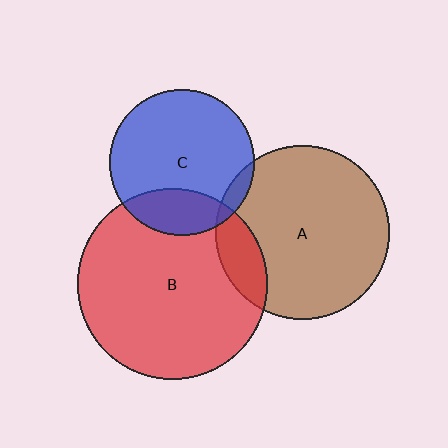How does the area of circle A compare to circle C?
Approximately 1.4 times.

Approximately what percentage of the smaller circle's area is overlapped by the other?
Approximately 5%.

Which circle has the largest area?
Circle B (red).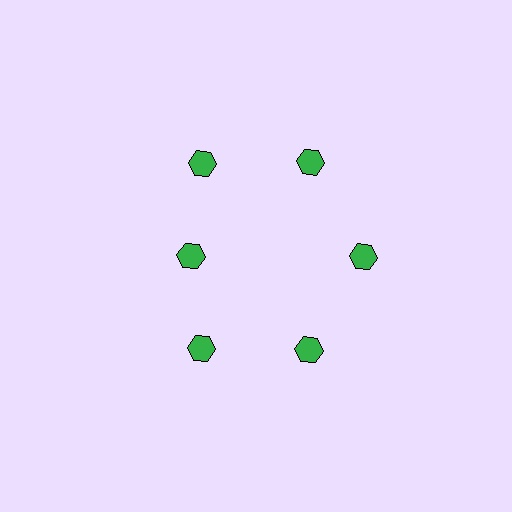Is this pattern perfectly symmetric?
No. The 6 green hexagons are arranged in a ring, but one element near the 9 o'clock position is pulled inward toward the center, breaking the 6-fold rotational symmetry.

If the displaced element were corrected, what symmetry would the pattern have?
It would have 6-fold rotational symmetry — the pattern would map onto itself every 60 degrees.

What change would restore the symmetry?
The symmetry would be restored by moving it outward, back onto the ring so that all 6 hexagons sit at equal angles and equal distance from the center.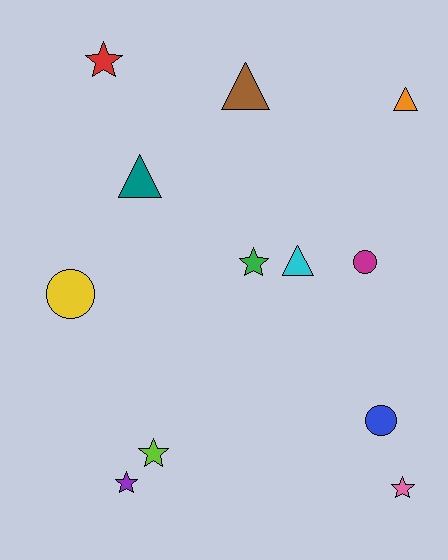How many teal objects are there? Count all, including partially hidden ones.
There is 1 teal object.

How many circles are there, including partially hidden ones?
There are 3 circles.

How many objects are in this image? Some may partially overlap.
There are 12 objects.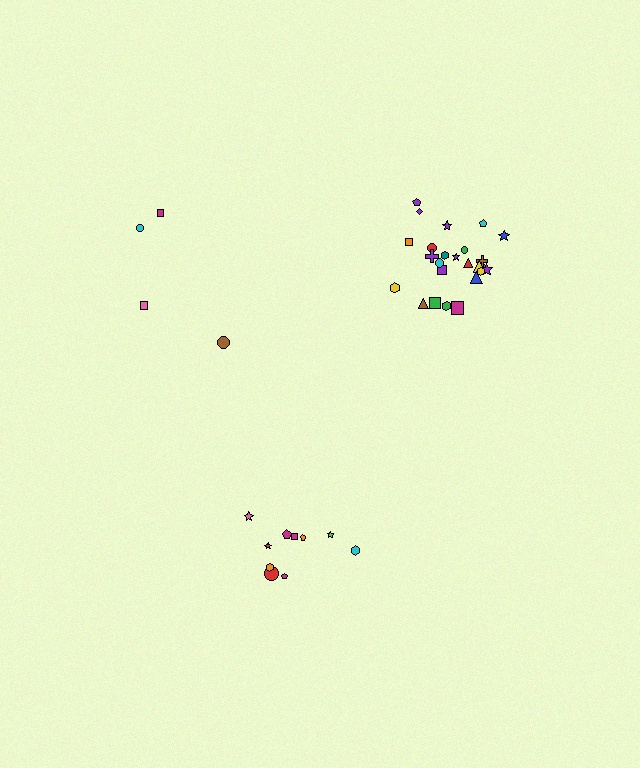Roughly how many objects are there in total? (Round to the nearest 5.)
Roughly 40 objects in total.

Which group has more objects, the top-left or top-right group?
The top-right group.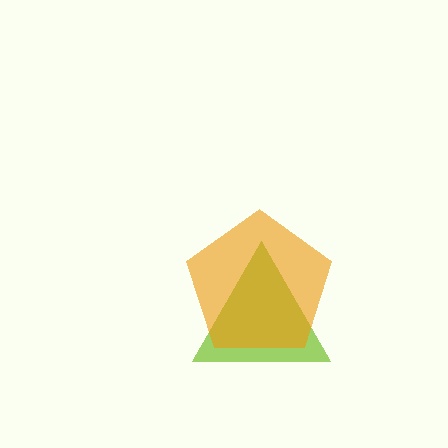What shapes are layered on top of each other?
The layered shapes are: a lime triangle, an orange pentagon.